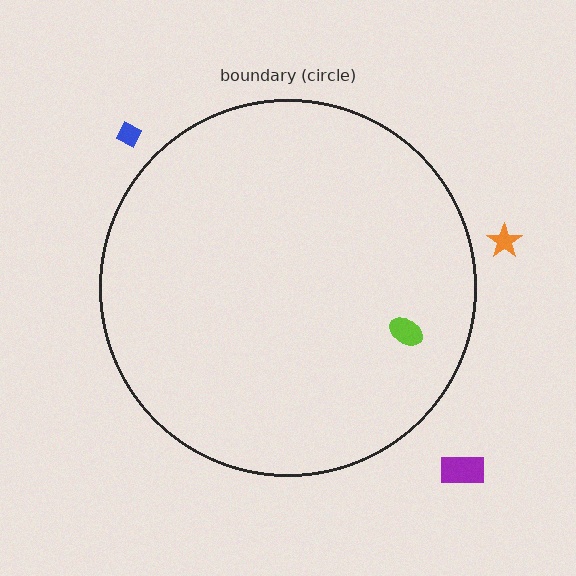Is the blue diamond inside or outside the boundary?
Outside.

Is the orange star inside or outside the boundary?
Outside.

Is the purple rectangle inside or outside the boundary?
Outside.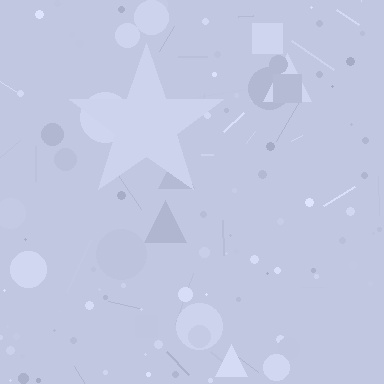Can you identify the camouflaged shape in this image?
The camouflaged shape is a star.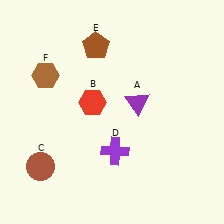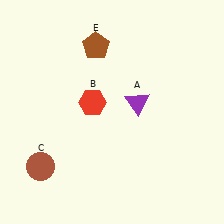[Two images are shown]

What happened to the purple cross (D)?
The purple cross (D) was removed in Image 2. It was in the bottom-right area of Image 1.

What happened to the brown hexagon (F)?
The brown hexagon (F) was removed in Image 2. It was in the top-left area of Image 1.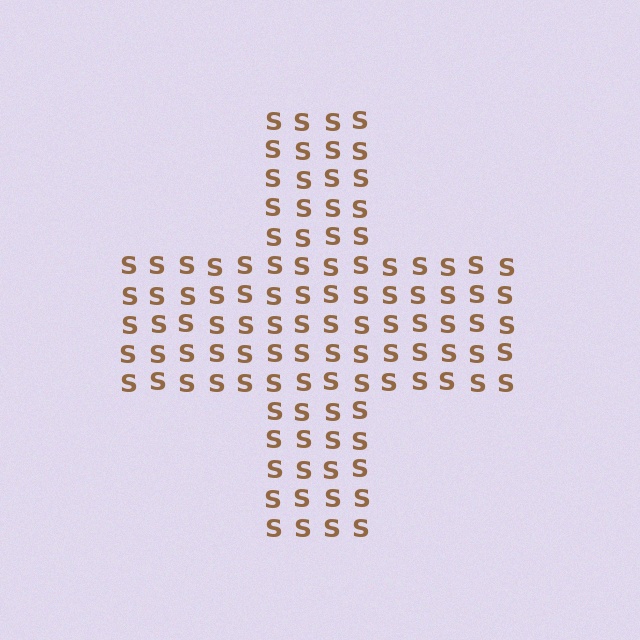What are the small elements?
The small elements are letter S's.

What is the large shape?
The large shape is a cross.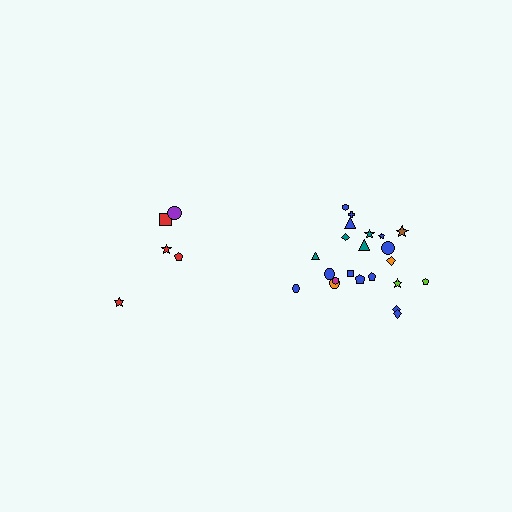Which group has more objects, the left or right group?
The right group.